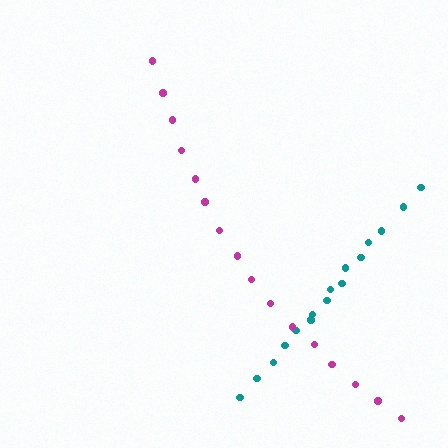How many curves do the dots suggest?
There are 2 distinct paths.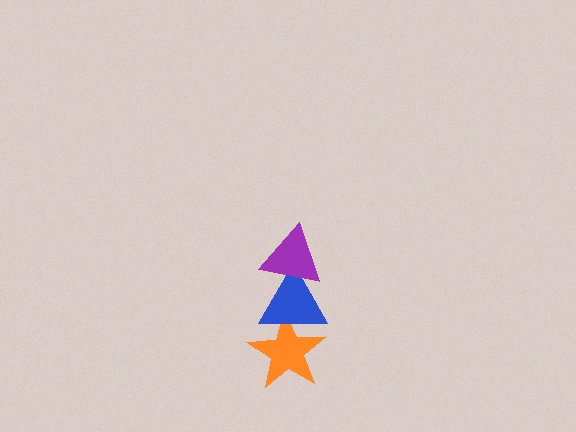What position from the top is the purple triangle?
The purple triangle is 1st from the top.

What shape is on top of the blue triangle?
The purple triangle is on top of the blue triangle.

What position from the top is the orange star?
The orange star is 3rd from the top.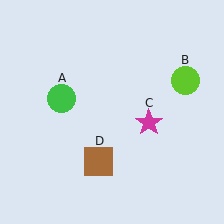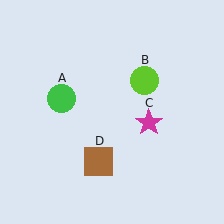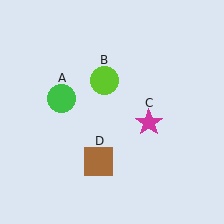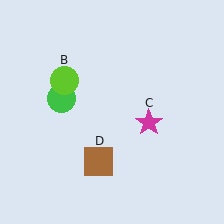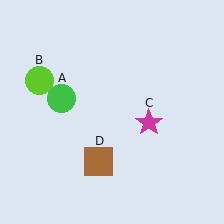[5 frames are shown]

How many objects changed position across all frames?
1 object changed position: lime circle (object B).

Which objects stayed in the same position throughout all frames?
Green circle (object A) and magenta star (object C) and brown square (object D) remained stationary.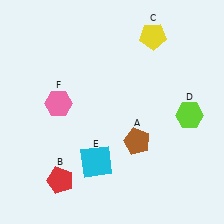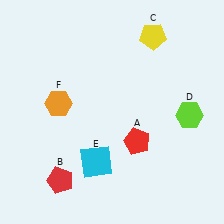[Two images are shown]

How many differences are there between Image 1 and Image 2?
There are 2 differences between the two images.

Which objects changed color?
A changed from brown to red. F changed from pink to orange.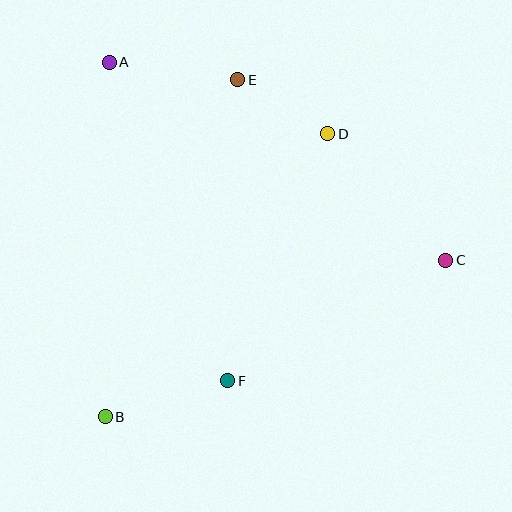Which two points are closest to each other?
Points D and E are closest to each other.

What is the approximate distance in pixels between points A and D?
The distance between A and D is approximately 230 pixels.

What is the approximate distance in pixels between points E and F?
The distance between E and F is approximately 302 pixels.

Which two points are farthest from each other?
Points A and C are farthest from each other.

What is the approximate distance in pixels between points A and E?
The distance between A and E is approximately 130 pixels.